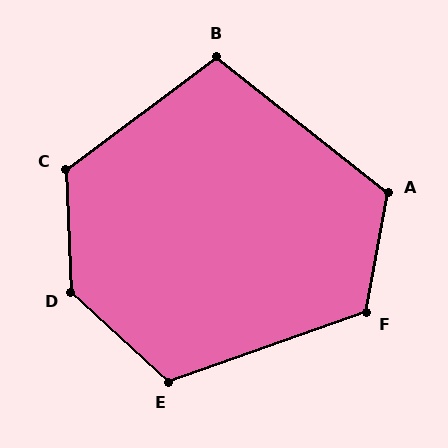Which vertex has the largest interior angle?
D, at approximately 135 degrees.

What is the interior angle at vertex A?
Approximately 118 degrees (obtuse).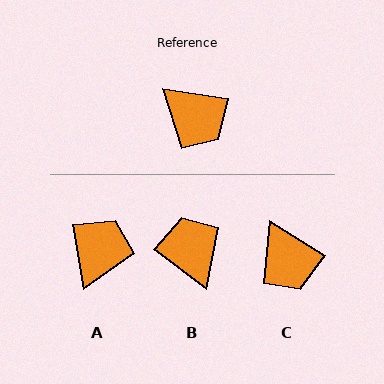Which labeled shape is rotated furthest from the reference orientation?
B, about 152 degrees away.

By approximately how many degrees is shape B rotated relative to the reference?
Approximately 152 degrees counter-clockwise.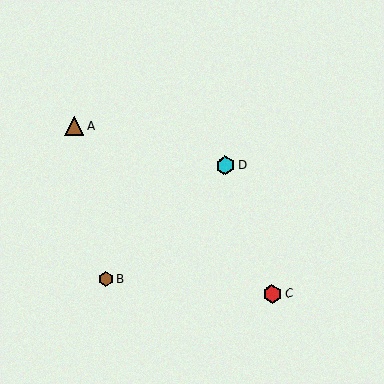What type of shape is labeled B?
Shape B is a brown hexagon.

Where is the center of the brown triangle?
The center of the brown triangle is at (74, 126).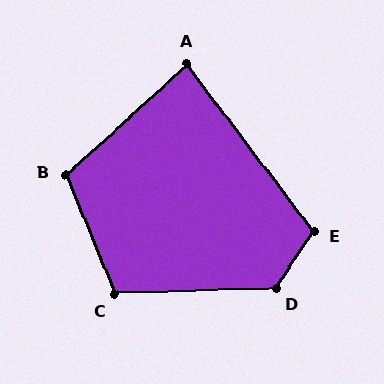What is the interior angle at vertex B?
Approximately 110 degrees (obtuse).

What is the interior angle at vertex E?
Approximately 109 degrees (obtuse).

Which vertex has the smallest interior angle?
A, at approximately 85 degrees.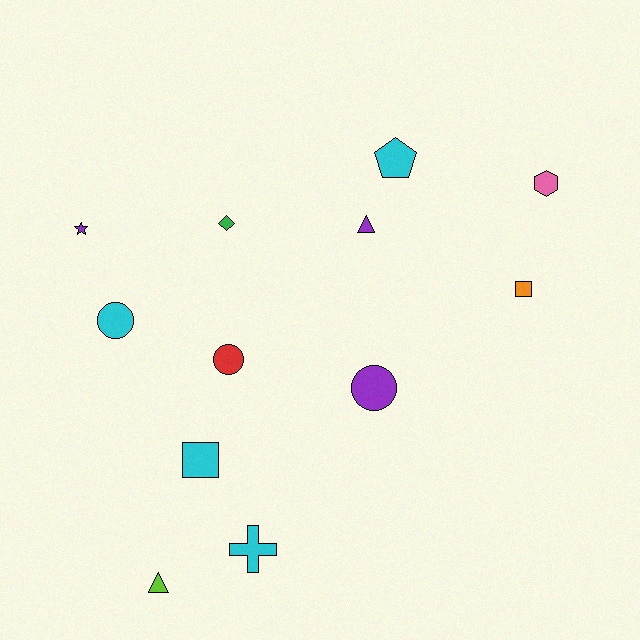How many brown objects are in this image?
There are no brown objects.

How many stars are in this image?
There is 1 star.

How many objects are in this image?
There are 12 objects.